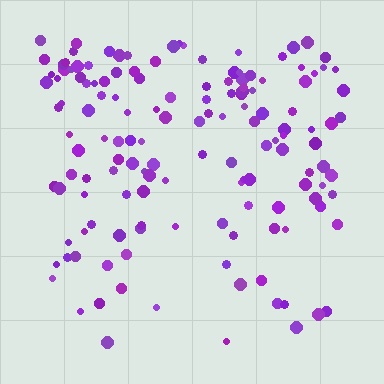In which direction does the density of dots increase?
From bottom to top, with the top side densest.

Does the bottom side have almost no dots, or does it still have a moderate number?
Still a moderate number, just noticeably fewer than the top.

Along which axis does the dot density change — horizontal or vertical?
Vertical.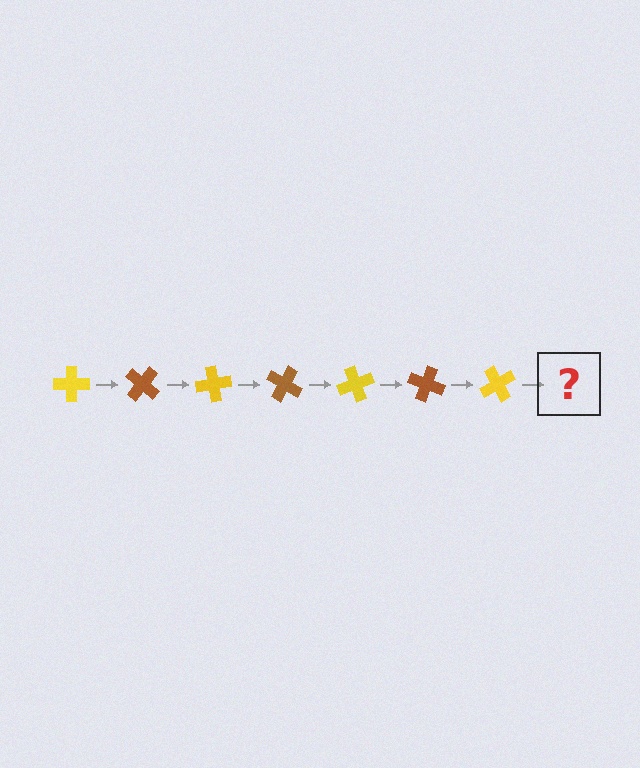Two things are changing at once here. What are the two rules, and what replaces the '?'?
The two rules are that it rotates 40 degrees each step and the color cycles through yellow and brown. The '?' should be a brown cross, rotated 280 degrees from the start.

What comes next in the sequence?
The next element should be a brown cross, rotated 280 degrees from the start.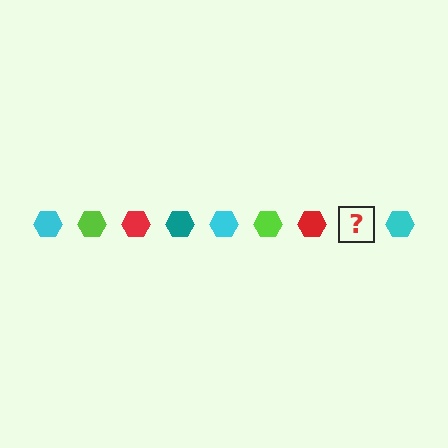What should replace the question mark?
The question mark should be replaced with a teal hexagon.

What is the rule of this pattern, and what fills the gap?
The rule is that the pattern cycles through cyan, lime, red, teal hexagons. The gap should be filled with a teal hexagon.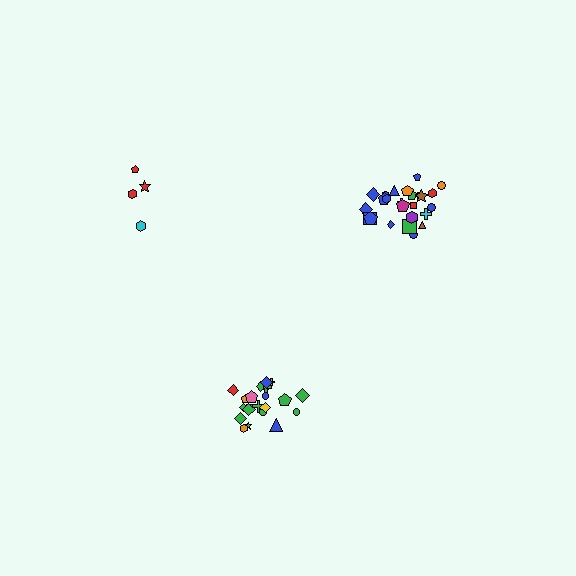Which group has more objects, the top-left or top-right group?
The top-right group.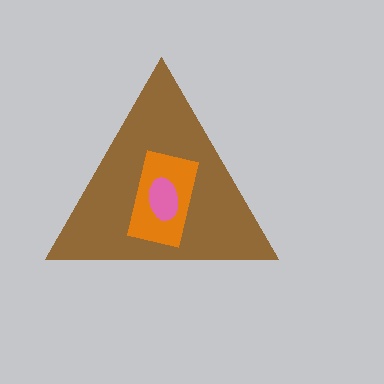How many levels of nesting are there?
3.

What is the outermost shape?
The brown triangle.